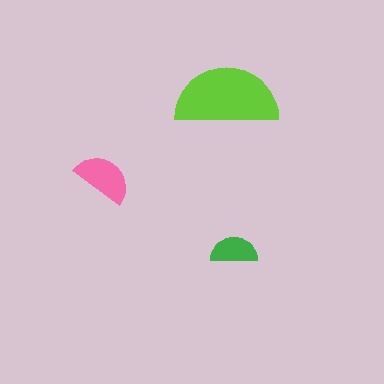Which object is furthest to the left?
The pink semicircle is leftmost.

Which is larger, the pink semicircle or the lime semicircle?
The lime one.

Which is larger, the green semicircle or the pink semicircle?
The pink one.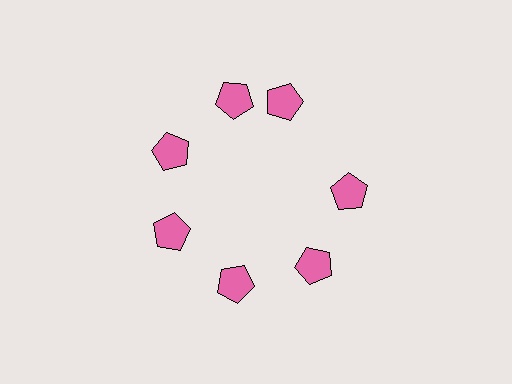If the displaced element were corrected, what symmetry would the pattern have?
It would have 7-fold rotational symmetry — the pattern would map onto itself every 51 degrees.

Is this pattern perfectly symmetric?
No. The 7 pink pentagons are arranged in a ring, but one element near the 1 o'clock position is rotated out of alignment along the ring, breaking the 7-fold rotational symmetry.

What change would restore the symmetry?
The symmetry would be restored by rotating it back into even spacing with its neighbors so that all 7 pentagons sit at equal angles and equal distance from the center.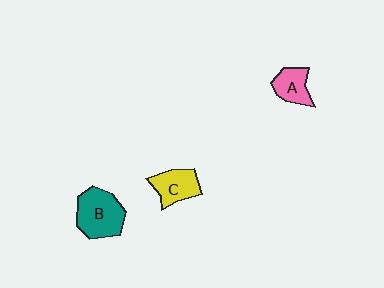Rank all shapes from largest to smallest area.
From largest to smallest: B (teal), C (yellow), A (pink).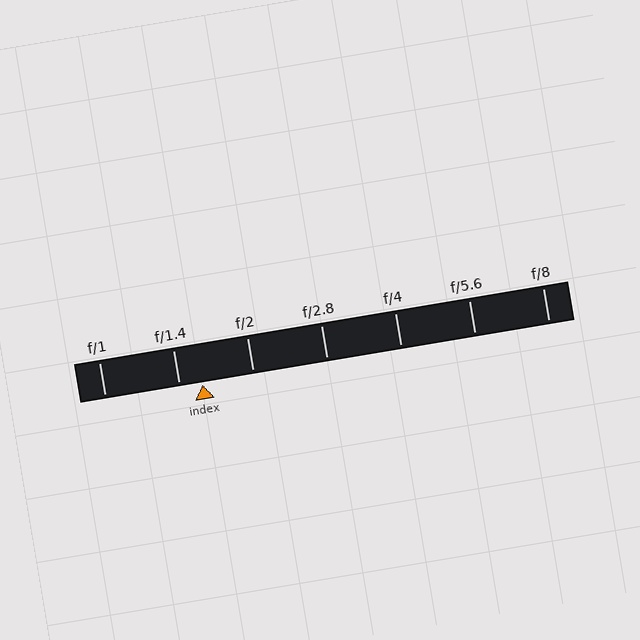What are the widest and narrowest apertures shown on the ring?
The widest aperture shown is f/1 and the narrowest is f/8.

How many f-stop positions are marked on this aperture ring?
There are 7 f-stop positions marked.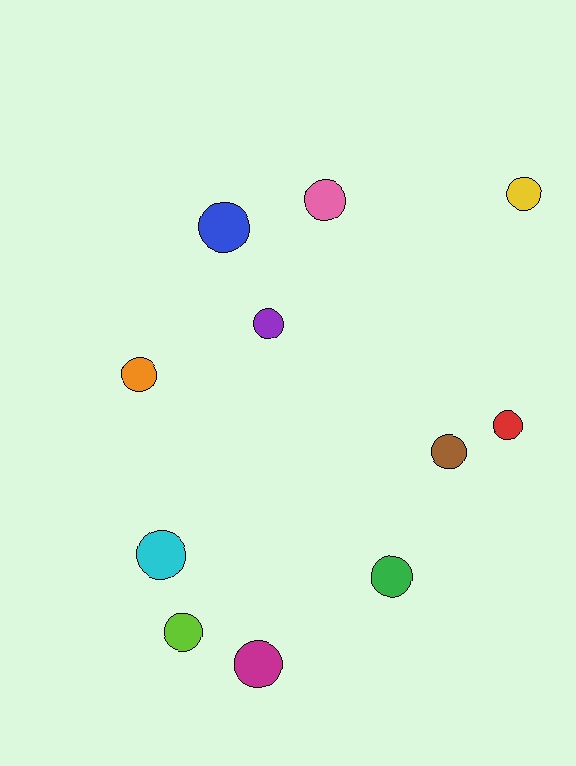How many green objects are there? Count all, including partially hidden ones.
There is 1 green object.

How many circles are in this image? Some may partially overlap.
There are 11 circles.